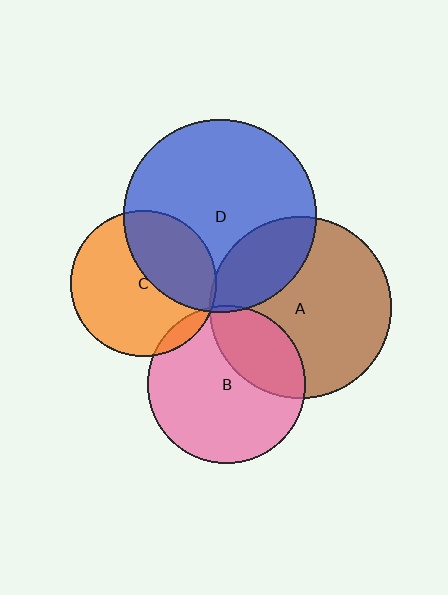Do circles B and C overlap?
Yes.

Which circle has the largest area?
Circle D (blue).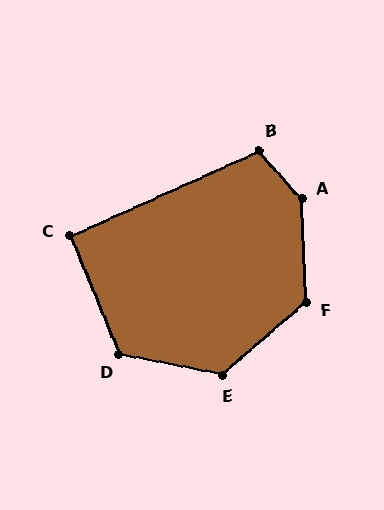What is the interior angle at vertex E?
Approximately 128 degrees (obtuse).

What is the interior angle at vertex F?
Approximately 129 degrees (obtuse).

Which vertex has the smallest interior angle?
C, at approximately 92 degrees.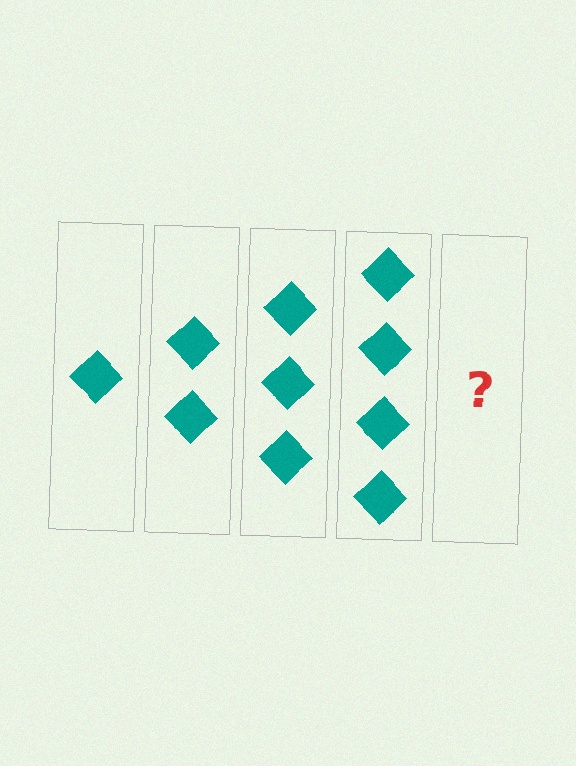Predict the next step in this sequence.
The next step is 5 diamonds.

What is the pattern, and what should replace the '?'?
The pattern is that each step adds one more diamond. The '?' should be 5 diamonds.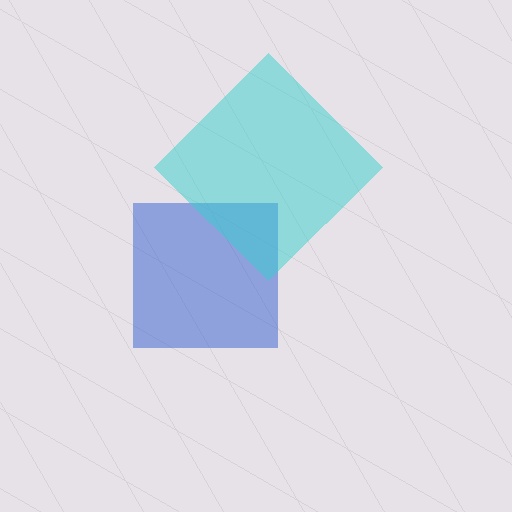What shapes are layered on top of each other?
The layered shapes are: a blue square, a cyan diamond.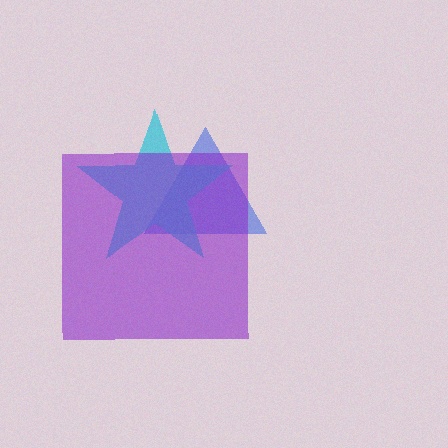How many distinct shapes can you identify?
There are 3 distinct shapes: a blue triangle, a cyan star, a purple square.